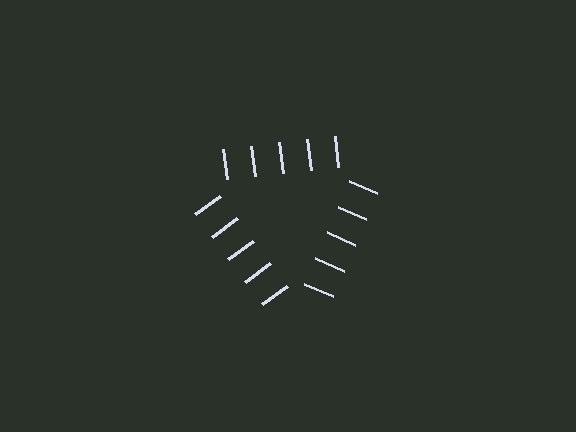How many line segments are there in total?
15 — 5 along each of the 3 edges.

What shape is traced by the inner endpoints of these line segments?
An illusory triangle — the line segments terminate on its edges but no continuous stroke is drawn.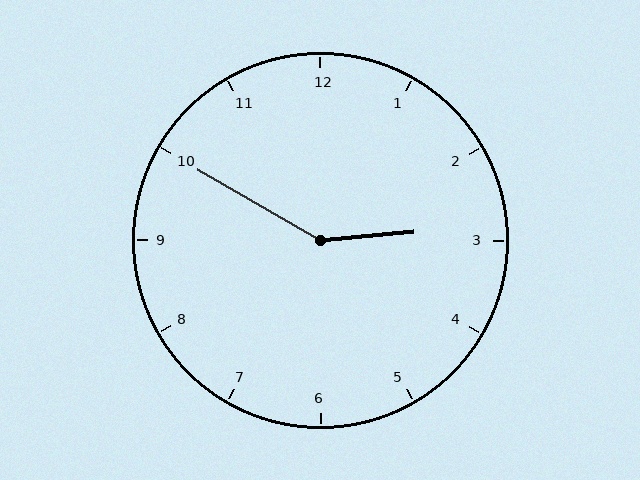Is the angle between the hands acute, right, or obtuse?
It is obtuse.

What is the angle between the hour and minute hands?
Approximately 145 degrees.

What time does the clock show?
2:50.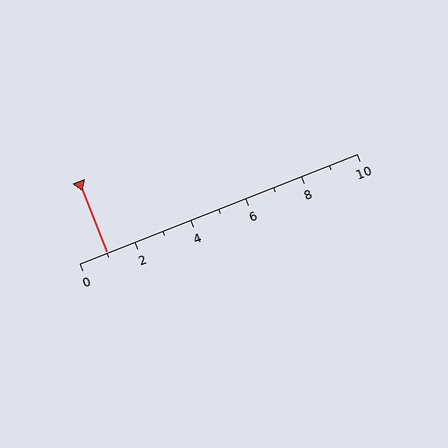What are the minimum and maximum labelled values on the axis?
The axis runs from 0 to 10.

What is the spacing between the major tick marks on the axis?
The major ticks are spaced 2 apart.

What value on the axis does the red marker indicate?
The marker indicates approximately 1.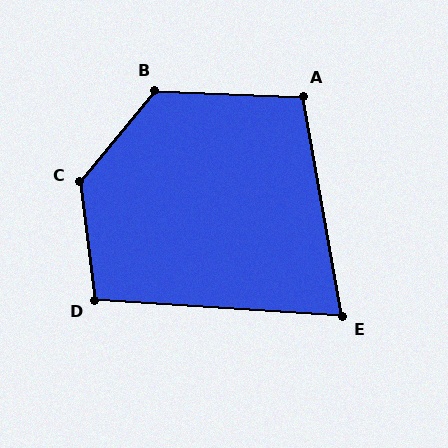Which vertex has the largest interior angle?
C, at approximately 133 degrees.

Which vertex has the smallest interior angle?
E, at approximately 76 degrees.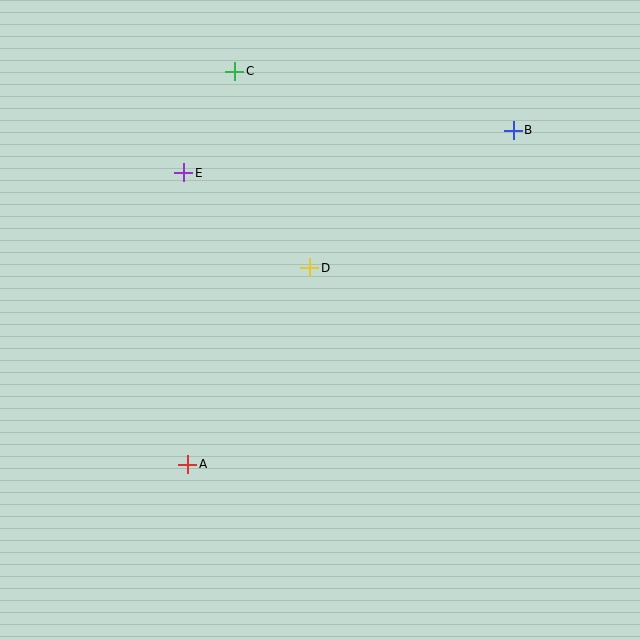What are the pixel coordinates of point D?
Point D is at (310, 268).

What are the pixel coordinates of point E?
Point E is at (184, 173).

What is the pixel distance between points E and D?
The distance between E and D is 158 pixels.